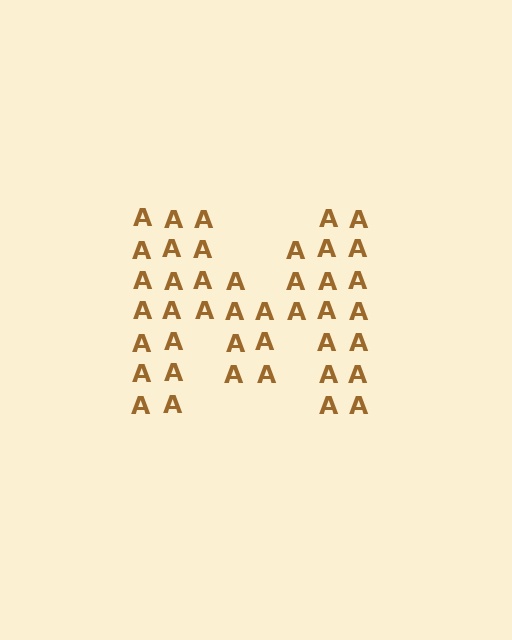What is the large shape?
The large shape is the letter M.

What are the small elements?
The small elements are letter A's.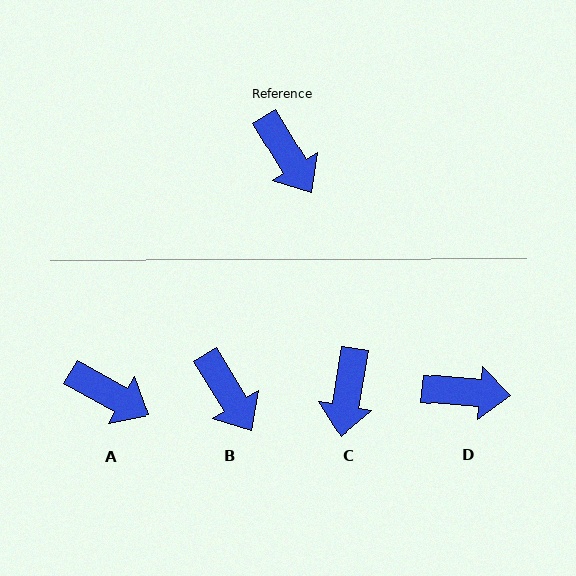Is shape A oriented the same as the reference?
No, it is off by about 29 degrees.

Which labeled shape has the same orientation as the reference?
B.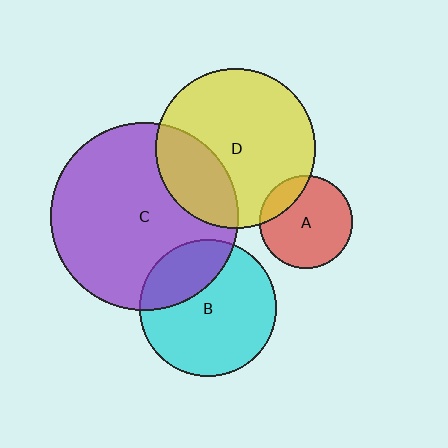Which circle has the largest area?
Circle C (purple).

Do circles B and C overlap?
Yes.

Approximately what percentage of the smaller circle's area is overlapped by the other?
Approximately 30%.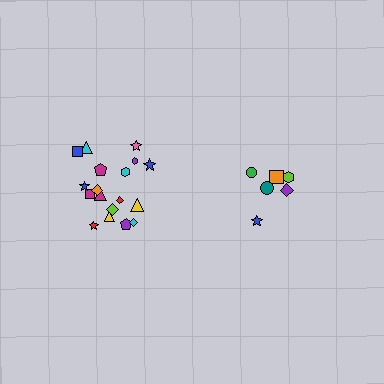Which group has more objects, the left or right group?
The left group.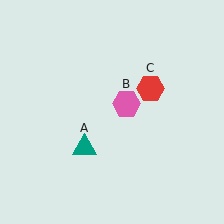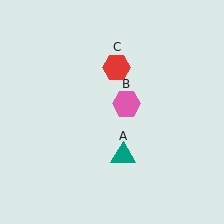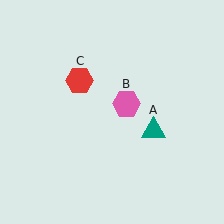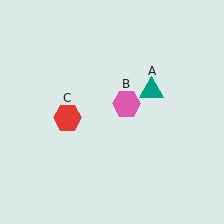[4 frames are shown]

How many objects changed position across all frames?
2 objects changed position: teal triangle (object A), red hexagon (object C).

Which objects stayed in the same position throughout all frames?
Pink hexagon (object B) remained stationary.